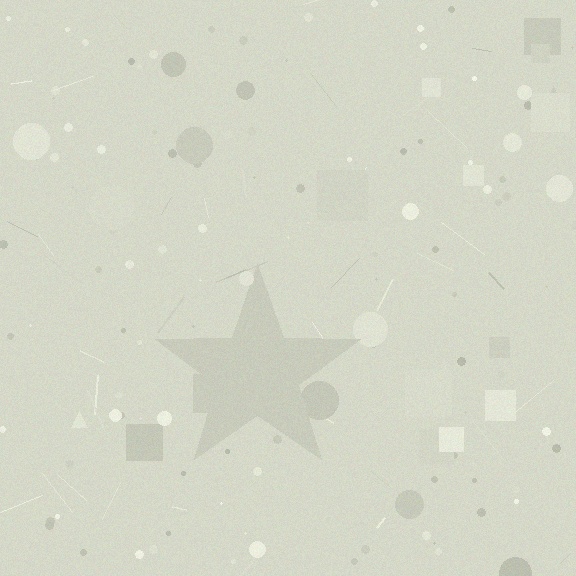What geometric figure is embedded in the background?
A star is embedded in the background.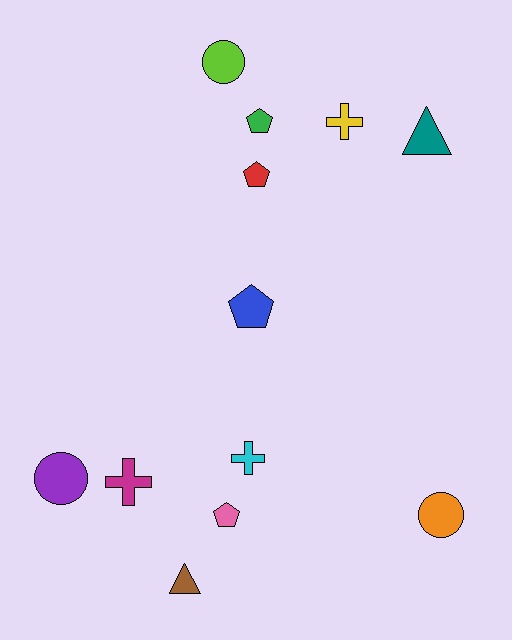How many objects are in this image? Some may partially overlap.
There are 12 objects.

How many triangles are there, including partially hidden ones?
There are 2 triangles.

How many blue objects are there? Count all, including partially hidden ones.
There is 1 blue object.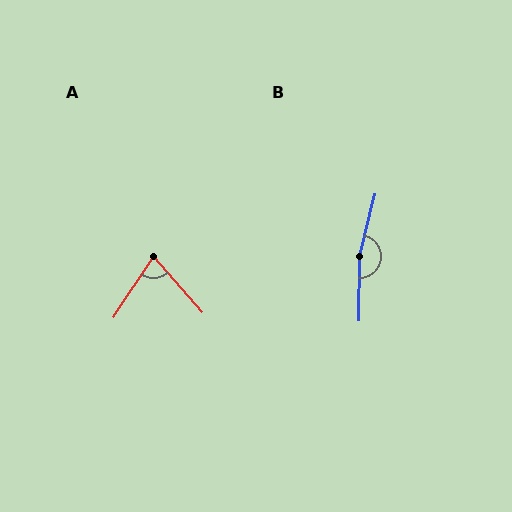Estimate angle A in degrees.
Approximately 74 degrees.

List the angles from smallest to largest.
A (74°), B (167°).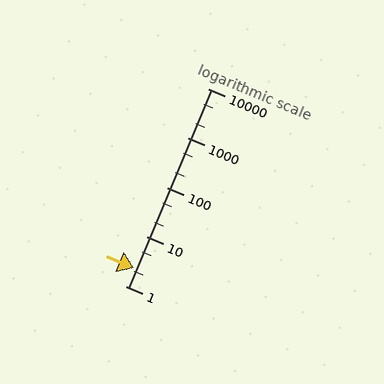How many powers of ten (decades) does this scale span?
The scale spans 4 decades, from 1 to 10000.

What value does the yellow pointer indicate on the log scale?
The pointer indicates approximately 2.3.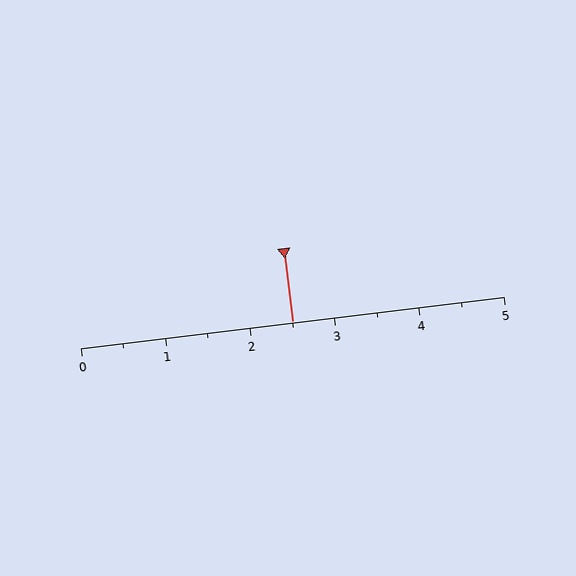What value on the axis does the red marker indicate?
The marker indicates approximately 2.5.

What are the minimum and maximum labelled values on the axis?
The axis runs from 0 to 5.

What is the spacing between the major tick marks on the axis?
The major ticks are spaced 1 apart.